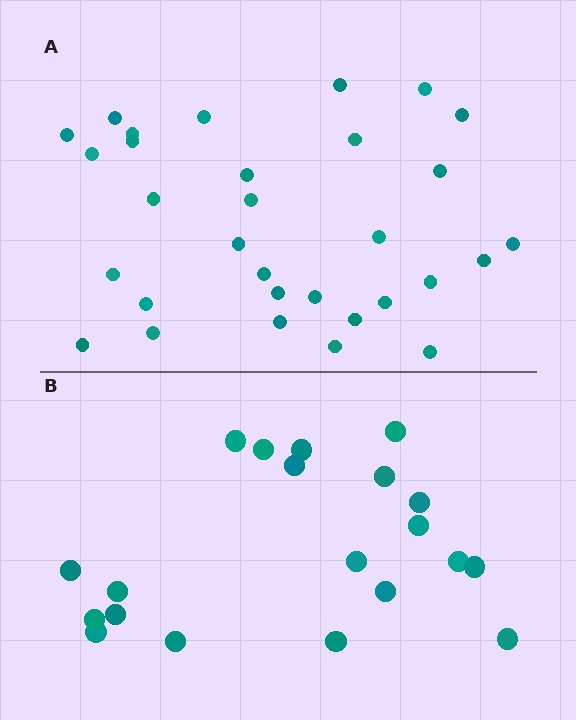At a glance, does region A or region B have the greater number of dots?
Region A (the top region) has more dots.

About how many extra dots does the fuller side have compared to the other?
Region A has roughly 12 or so more dots than region B.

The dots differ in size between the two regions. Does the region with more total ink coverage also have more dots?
No. Region B has more total ink coverage because its dots are larger, but region A actually contains more individual dots. Total area can be misleading — the number of items is what matters here.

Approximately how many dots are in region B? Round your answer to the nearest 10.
About 20 dots.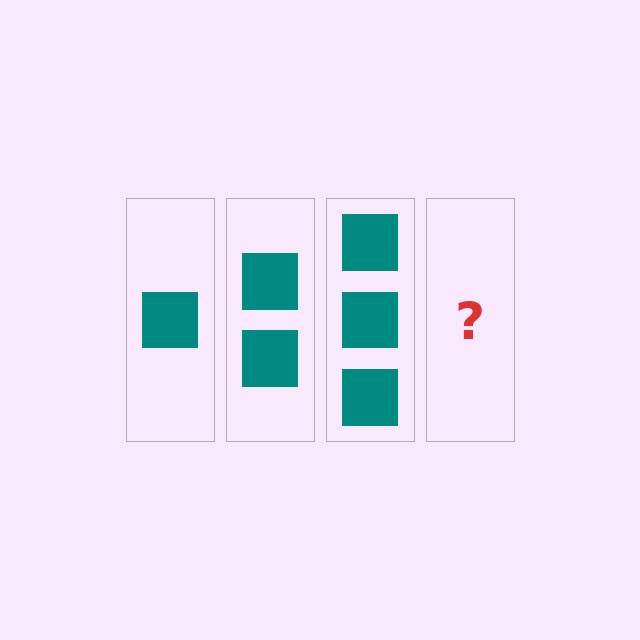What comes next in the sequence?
The next element should be 4 squares.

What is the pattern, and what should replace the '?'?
The pattern is that each step adds one more square. The '?' should be 4 squares.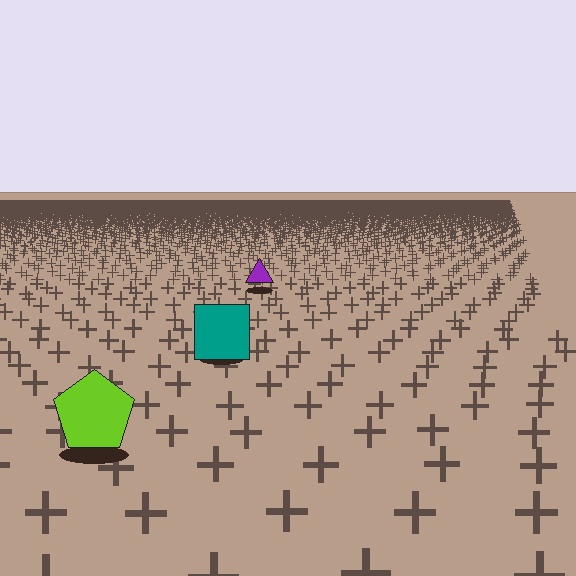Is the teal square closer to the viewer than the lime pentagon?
No. The lime pentagon is closer — you can tell from the texture gradient: the ground texture is coarser near it.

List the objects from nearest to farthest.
From nearest to farthest: the lime pentagon, the teal square, the purple triangle.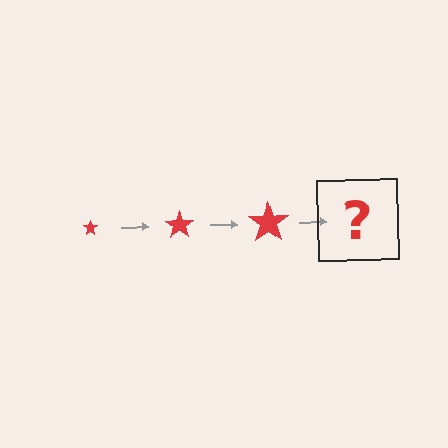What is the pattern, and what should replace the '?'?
The pattern is that the star gets progressively larger each step. The '?' should be a red star, larger than the previous one.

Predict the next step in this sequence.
The next step is a red star, larger than the previous one.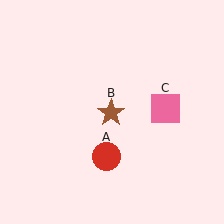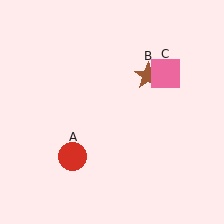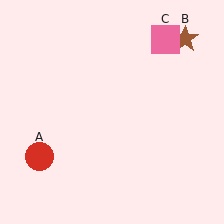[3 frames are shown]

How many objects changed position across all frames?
3 objects changed position: red circle (object A), brown star (object B), pink square (object C).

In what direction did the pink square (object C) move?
The pink square (object C) moved up.